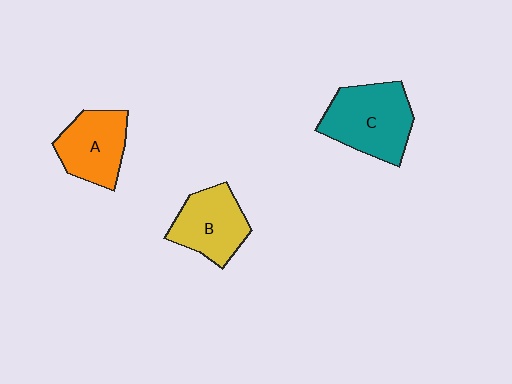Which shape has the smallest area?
Shape A (orange).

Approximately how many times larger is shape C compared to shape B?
Approximately 1.3 times.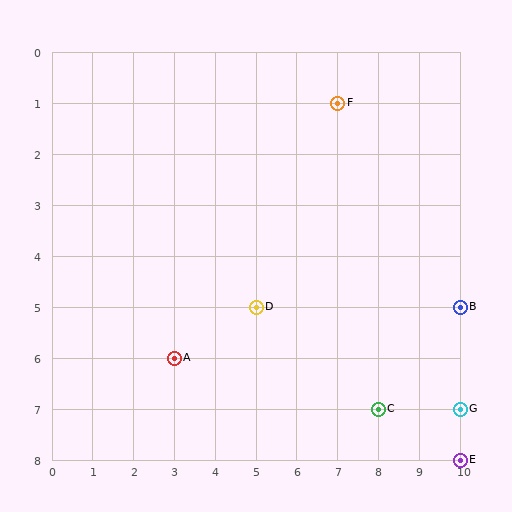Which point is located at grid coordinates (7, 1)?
Point F is at (7, 1).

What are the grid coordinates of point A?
Point A is at grid coordinates (3, 6).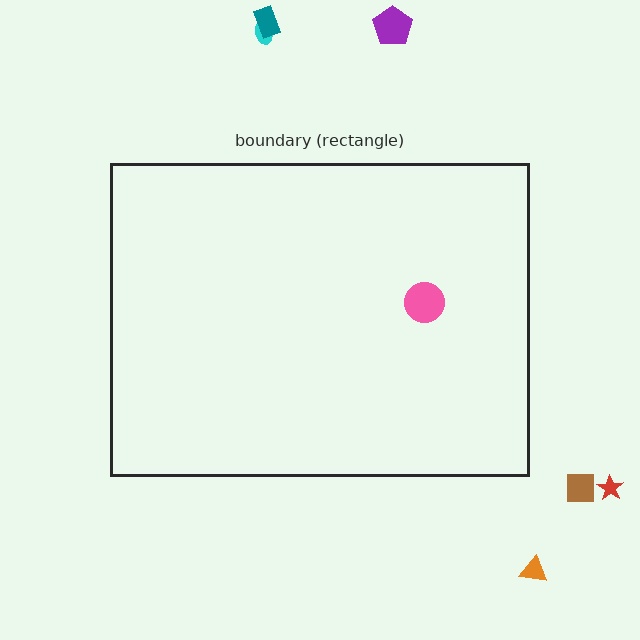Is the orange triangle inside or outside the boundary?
Outside.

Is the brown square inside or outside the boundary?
Outside.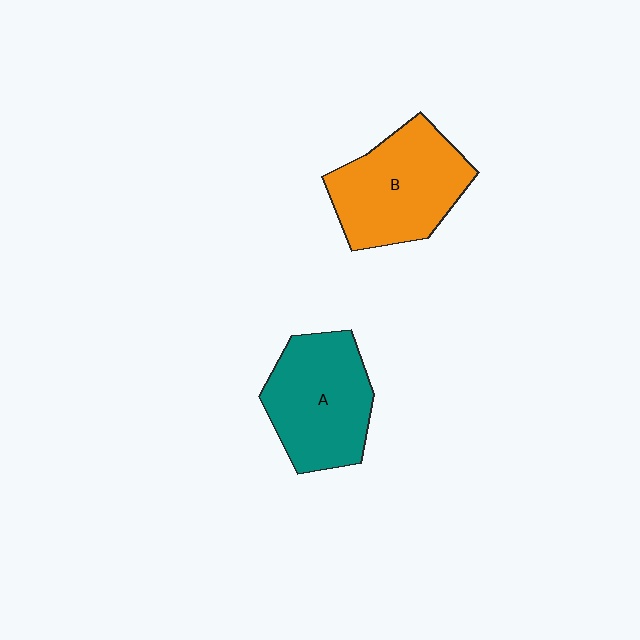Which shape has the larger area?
Shape B (orange).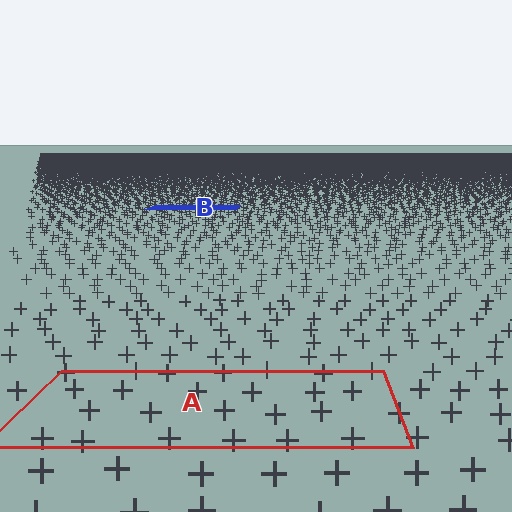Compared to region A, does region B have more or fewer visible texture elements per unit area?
Region B has more texture elements per unit area — they are packed more densely because it is farther away.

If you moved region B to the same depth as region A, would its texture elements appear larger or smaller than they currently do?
They would appear larger. At a closer depth, the same texture elements are projected at a bigger on-screen size.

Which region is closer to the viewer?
Region A is closer. The texture elements there are larger and more spread out.